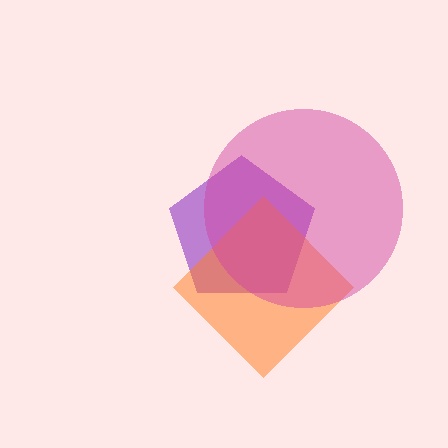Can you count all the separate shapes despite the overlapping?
Yes, there are 3 separate shapes.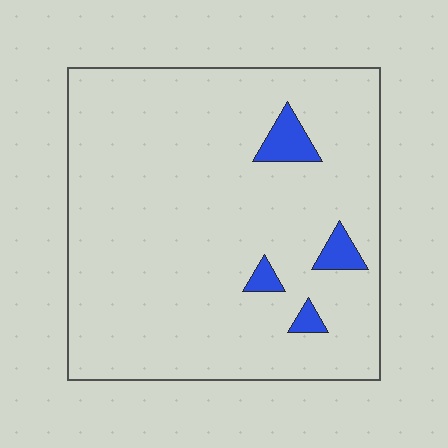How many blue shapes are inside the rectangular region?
4.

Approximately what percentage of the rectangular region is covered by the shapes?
Approximately 5%.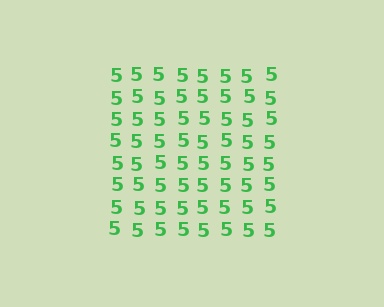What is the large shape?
The large shape is a square.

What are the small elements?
The small elements are digit 5's.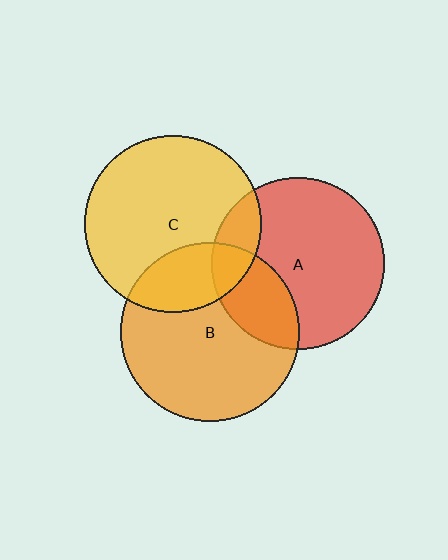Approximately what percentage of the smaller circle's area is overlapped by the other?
Approximately 25%.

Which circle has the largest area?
Circle B (orange).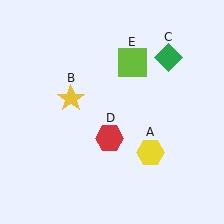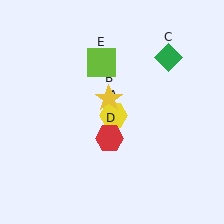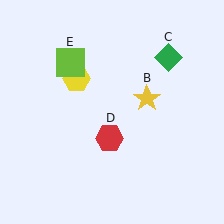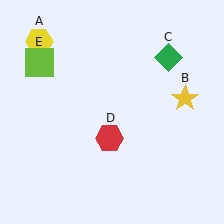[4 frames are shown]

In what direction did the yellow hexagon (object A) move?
The yellow hexagon (object A) moved up and to the left.